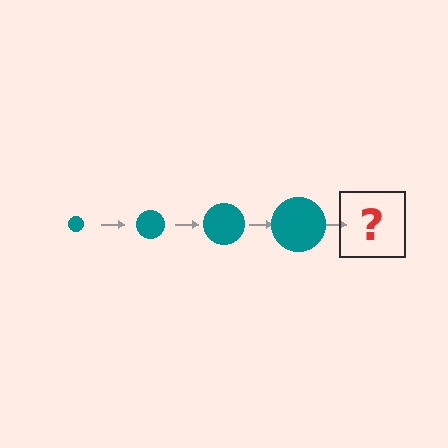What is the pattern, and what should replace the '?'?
The pattern is that the circle gets progressively larger each step. The '?' should be a teal circle, larger than the previous one.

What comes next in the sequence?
The next element should be a teal circle, larger than the previous one.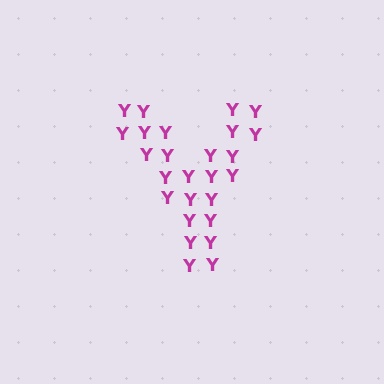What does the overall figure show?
The overall figure shows the letter Y.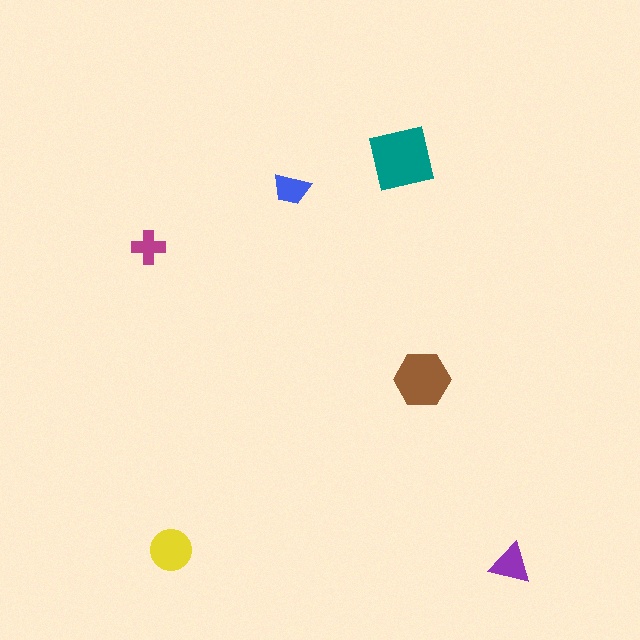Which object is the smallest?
The magenta cross.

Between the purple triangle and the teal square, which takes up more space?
The teal square.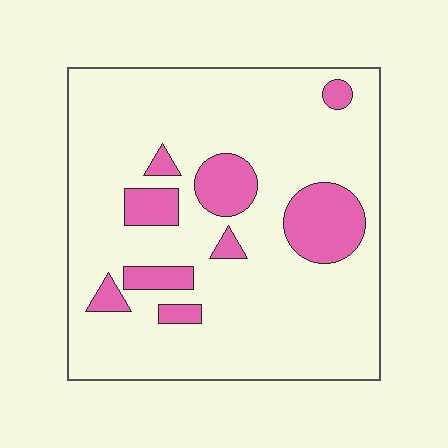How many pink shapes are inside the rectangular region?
9.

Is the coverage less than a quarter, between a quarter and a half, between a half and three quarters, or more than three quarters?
Less than a quarter.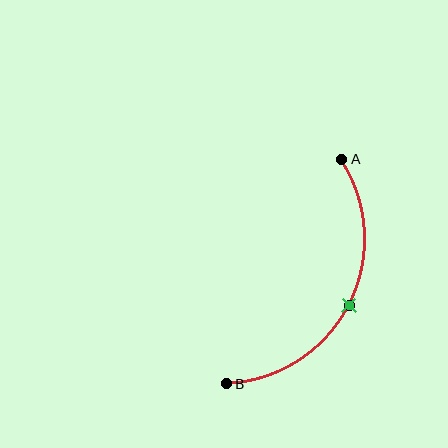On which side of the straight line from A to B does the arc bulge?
The arc bulges to the right of the straight line connecting A and B.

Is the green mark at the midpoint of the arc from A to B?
Yes. The green mark lies on the arc at equal arc-length from both A and B — it is the arc midpoint.